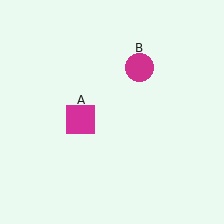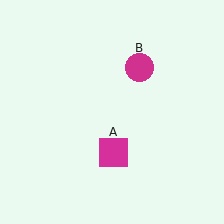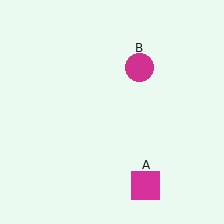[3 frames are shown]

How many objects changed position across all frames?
1 object changed position: magenta square (object A).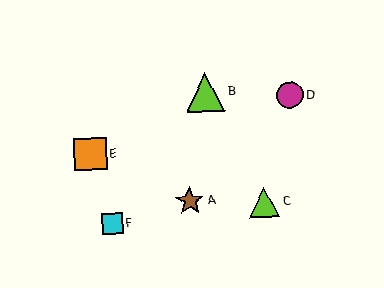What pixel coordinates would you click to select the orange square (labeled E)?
Click at (90, 154) to select the orange square E.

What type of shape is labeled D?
Shape D is a magenta circle.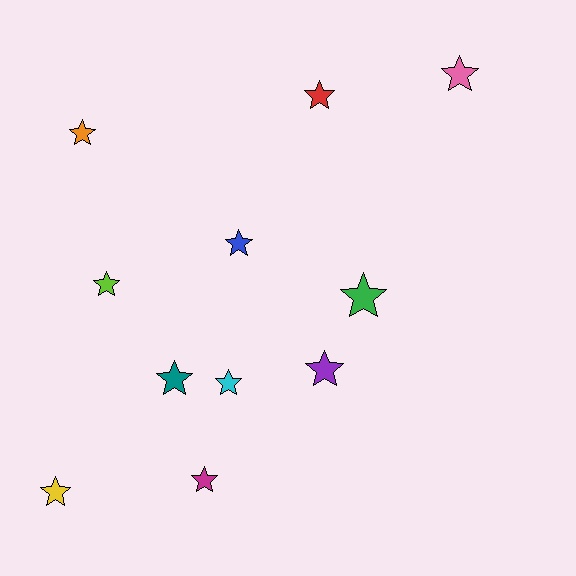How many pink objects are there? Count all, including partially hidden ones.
There is 1 pink object.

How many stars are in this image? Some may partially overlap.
There are 11 stars.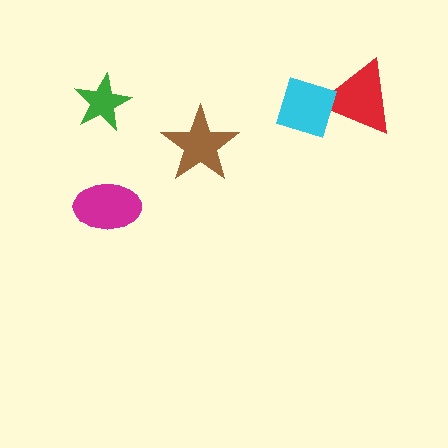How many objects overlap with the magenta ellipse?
0 objects overlap with the magenta ellipse.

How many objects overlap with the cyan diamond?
1 object overlaps with the cyan diamond.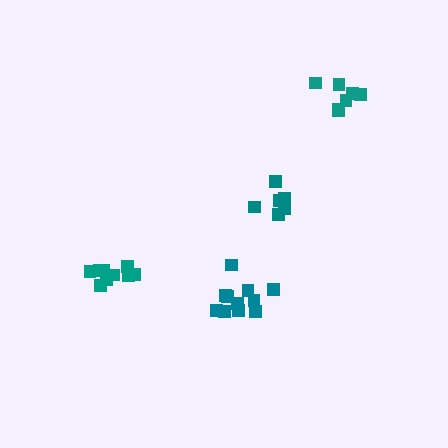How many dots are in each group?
Group 1: 7 dots, Group 2: 9 dots, Group 3: 11 dots, Group 4: 6 dots (33 total).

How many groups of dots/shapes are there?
There are 4 groups.